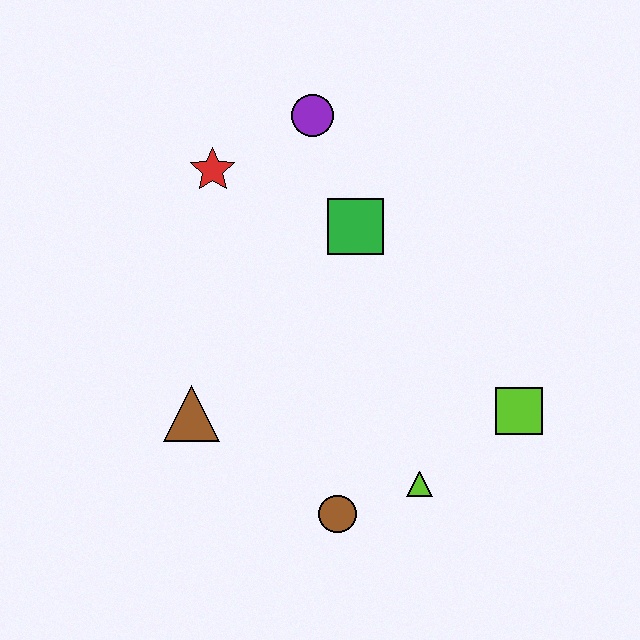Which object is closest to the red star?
The purple circle is closest to the red star.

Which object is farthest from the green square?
The brown circle is farthest from the green square.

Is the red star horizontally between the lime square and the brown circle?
No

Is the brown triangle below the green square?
Yes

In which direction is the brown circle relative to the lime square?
The brown circle is to the left of the lime square.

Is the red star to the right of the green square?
No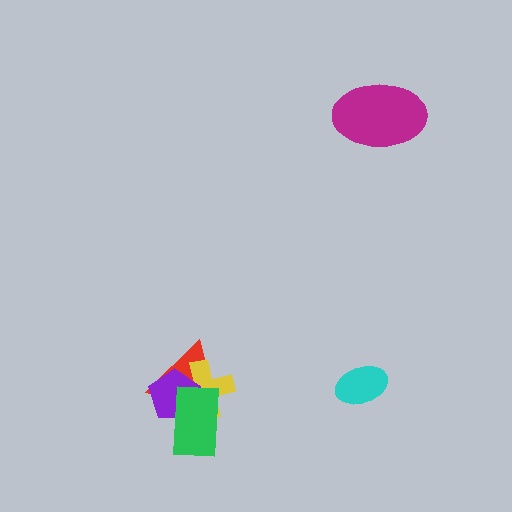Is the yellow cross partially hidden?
Yes, it is partially covered by another shape.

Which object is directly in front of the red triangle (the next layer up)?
The yellow cross is directly in front of the red triangle.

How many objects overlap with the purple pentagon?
3 objects overlap with the purple pentagon.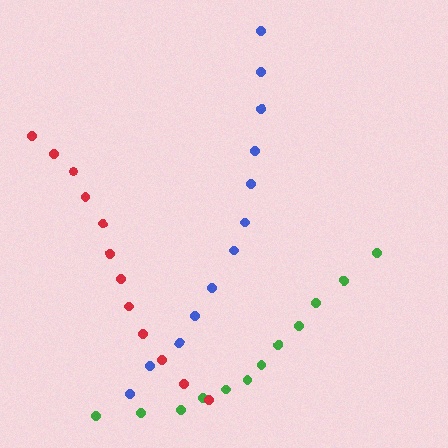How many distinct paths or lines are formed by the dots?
There are 3 distinct paths.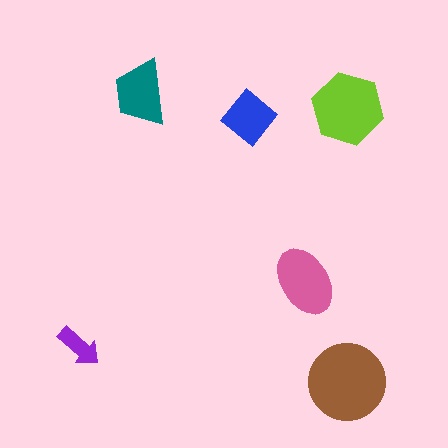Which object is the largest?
The brown circle.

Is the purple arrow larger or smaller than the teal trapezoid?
Smaller.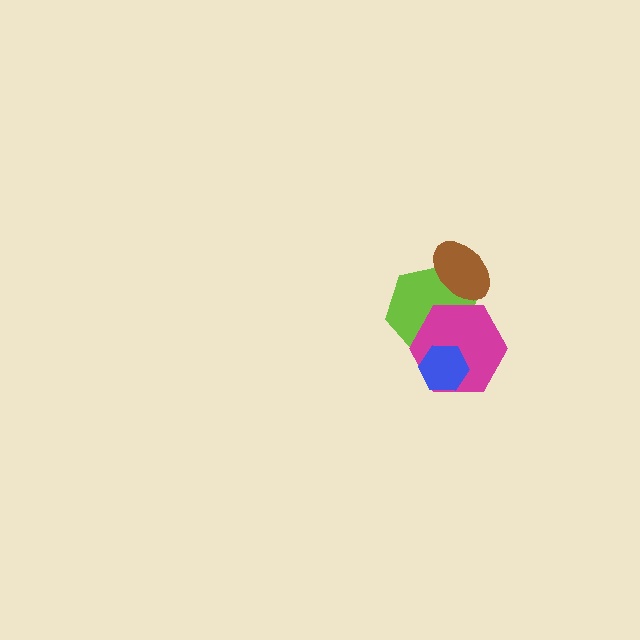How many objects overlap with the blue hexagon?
2 objects overlap with the blue hexagon.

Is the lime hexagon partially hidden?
Yes, it is partially covered by another shape.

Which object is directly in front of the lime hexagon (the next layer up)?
The magenta hexagon is directly in front of the lime hexagon.